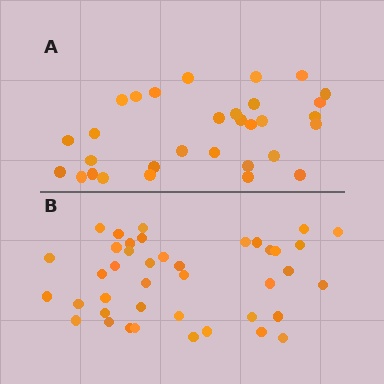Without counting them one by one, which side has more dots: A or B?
Region B (the bottom region) has more dots.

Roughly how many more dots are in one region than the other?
Region B has roughly 10 or so more dots than region A.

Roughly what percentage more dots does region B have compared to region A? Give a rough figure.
About 30% more.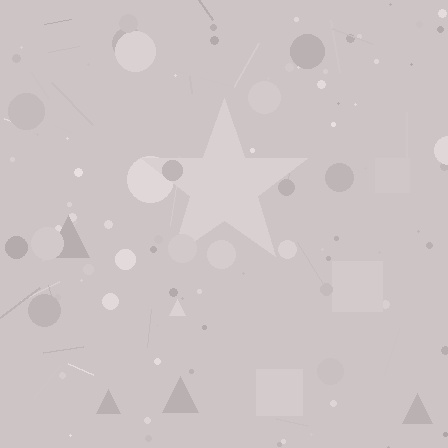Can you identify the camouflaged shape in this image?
The camouflaged shape is a star.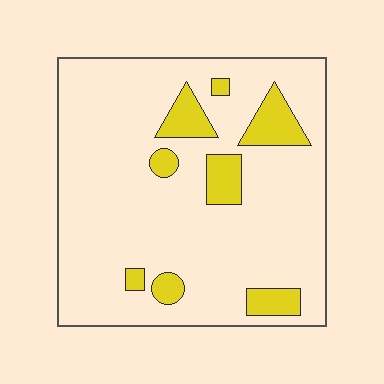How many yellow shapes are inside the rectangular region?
8.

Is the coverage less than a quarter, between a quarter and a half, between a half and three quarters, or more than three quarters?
Less than a quarter.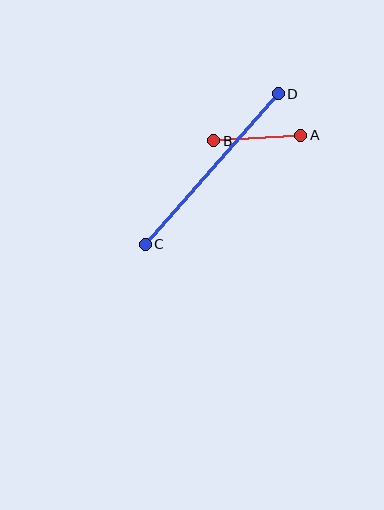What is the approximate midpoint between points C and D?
The midpoint is at approximately (212, 169) pixels.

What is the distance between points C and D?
The distance is approximately 201 pixels.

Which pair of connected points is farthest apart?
Points C and D are farthest apart.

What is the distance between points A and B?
The distance is approximately 88 pixels.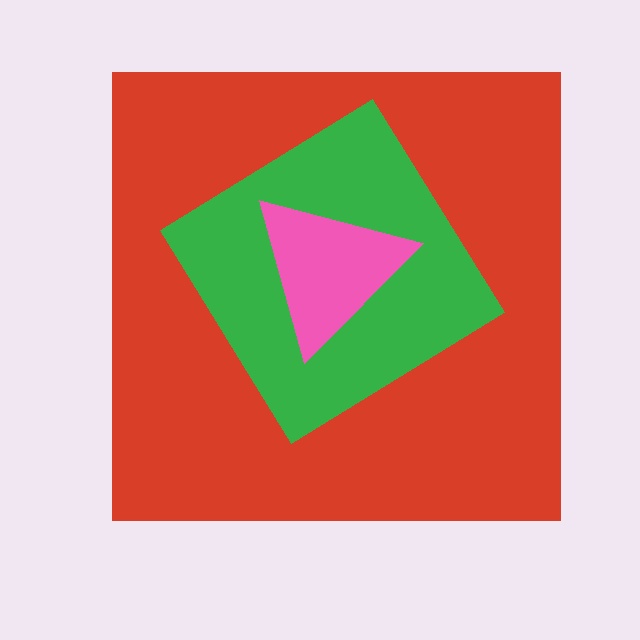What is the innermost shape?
The pink triangle.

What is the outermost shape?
The red square.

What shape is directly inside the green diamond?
The pink triangle.